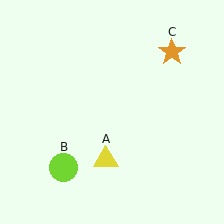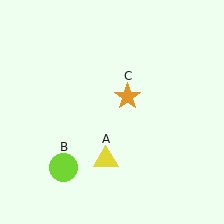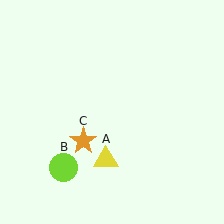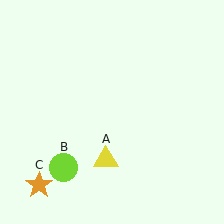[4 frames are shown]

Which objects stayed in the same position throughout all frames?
Yellow triangle (object A) and lime circle (object B) remained stationary.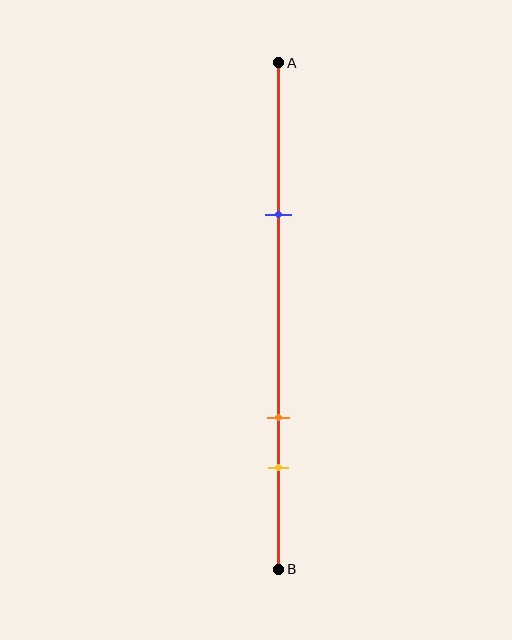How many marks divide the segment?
There are 3 marks dividing the segment.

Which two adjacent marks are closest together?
The orange and yellow marks are the closest adjacent pair.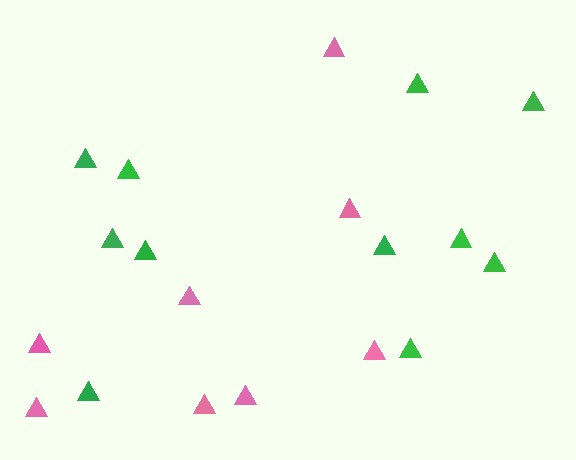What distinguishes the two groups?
There are 2 groups: one group of green triangles (11) and one group of pink triangles (8).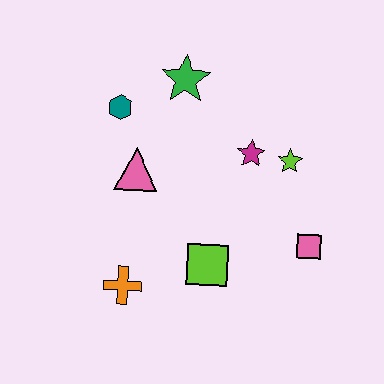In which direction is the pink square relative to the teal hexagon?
The pink square is to the right of the teal hexagon.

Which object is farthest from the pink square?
The teal hexagon is farthest from the pink square.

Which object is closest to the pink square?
The lime star is closest to the pink square.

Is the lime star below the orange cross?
No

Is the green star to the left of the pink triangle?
No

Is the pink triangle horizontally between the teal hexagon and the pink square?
Yes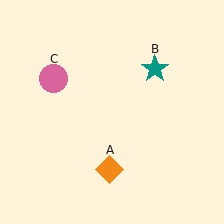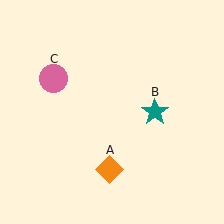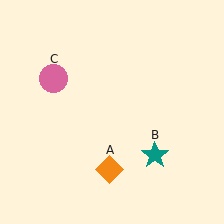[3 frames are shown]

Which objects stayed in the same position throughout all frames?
Orange diamond (object A) and pink circle (object C) remained stationary.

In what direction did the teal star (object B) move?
The teal star (object B) moved down.